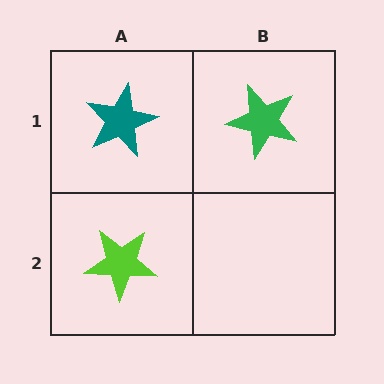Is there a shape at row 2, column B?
No, that cell is empty.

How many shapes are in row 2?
1 shape.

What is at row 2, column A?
A lime star.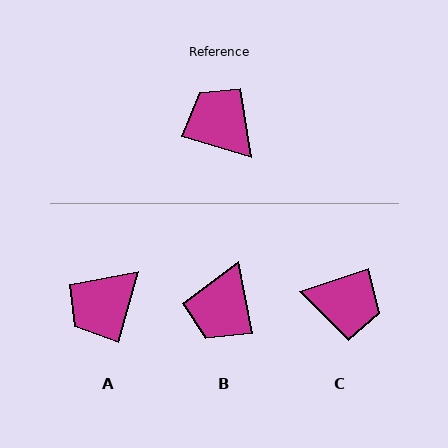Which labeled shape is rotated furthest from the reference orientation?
C, about 145 degrees away.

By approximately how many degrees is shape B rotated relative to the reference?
Approximately 118 degrees counter-clockwise.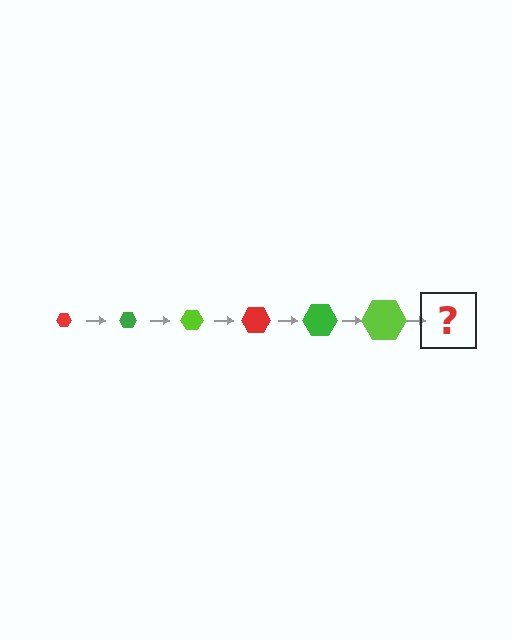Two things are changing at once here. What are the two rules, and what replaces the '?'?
The two rules are that the hexagon grows larger each step and the color cycles through red, green, and lime. The '?' should be a red hexagon, larger than the previous one.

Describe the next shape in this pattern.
It should be a red hexagon, larger than the previous one.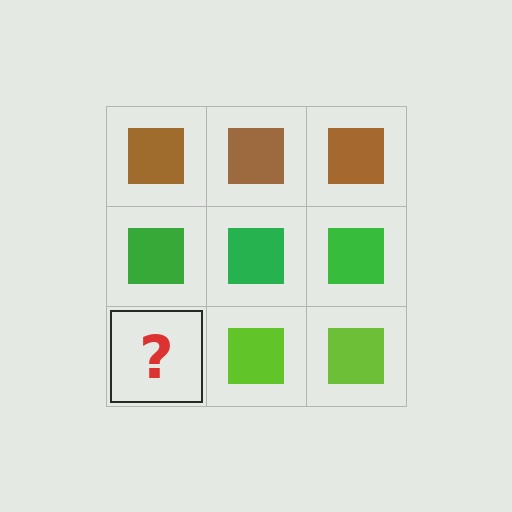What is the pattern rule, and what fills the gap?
The rule is that each row has a consistent color. The gap should be filled with a lime square.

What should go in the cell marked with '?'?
The missing cell should contain a lime square.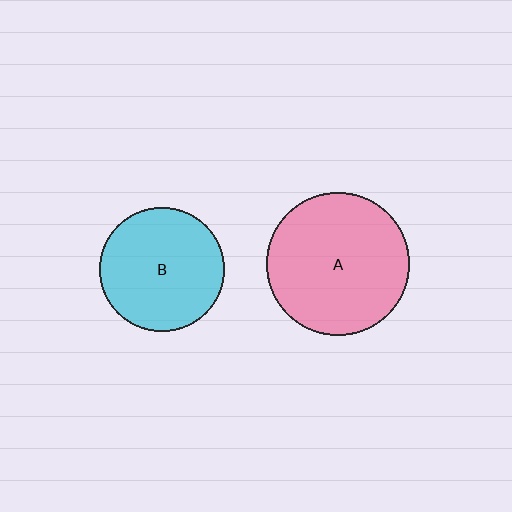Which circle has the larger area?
Circle A (pink).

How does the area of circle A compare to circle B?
Approximately 1.3 times.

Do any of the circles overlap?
No, none of the circles overlap.